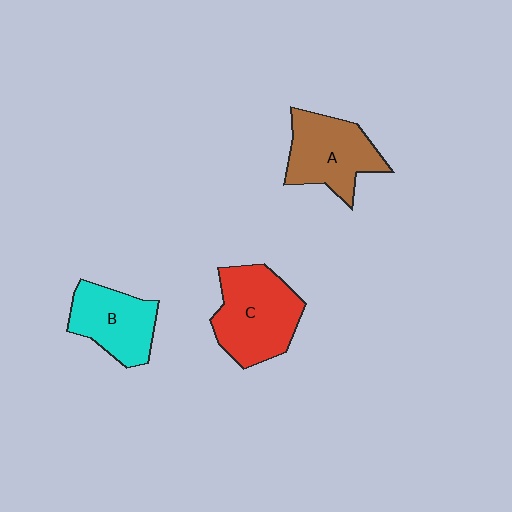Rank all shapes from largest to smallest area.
From largest to smallest: C (red), A (brown), B (cyan).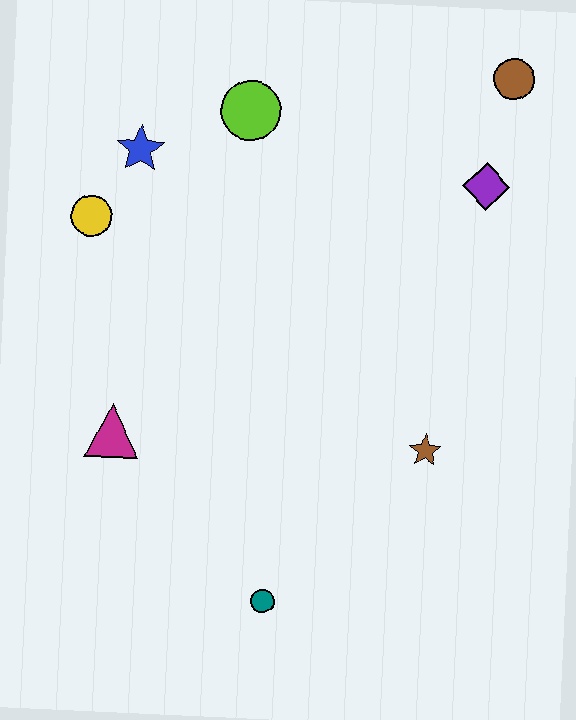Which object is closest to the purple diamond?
The brown circle is closest to the purple diamond.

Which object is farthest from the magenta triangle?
The brown circle is farthest from the magenta triangle.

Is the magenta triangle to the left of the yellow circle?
No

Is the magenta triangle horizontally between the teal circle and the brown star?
No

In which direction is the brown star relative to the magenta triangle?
The brown star is to the right of the magenta triangle.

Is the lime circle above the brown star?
Yes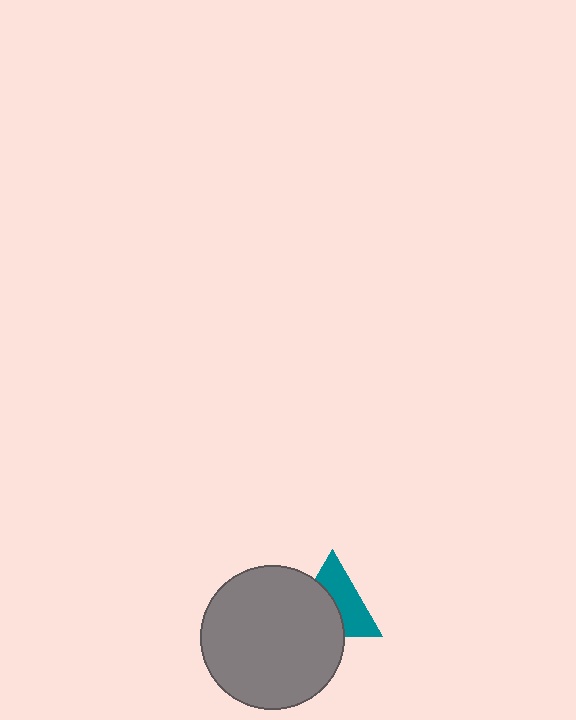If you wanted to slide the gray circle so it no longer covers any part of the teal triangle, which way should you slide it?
Slide it toward the lower-left — that is the most direct way to separate the two shapes.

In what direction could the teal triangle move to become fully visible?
The teal triangle could move toward the upper-right. That would shift it out from behind the gray circle entirely.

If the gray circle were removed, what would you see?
You would see the complete teal triangle.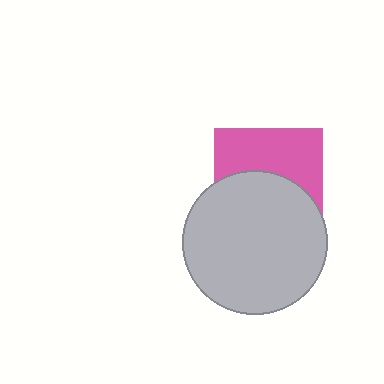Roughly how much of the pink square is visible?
About half of it is visible (roughly 47%).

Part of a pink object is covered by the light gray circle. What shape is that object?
It is a square.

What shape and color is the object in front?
The object in front is a light gray circle.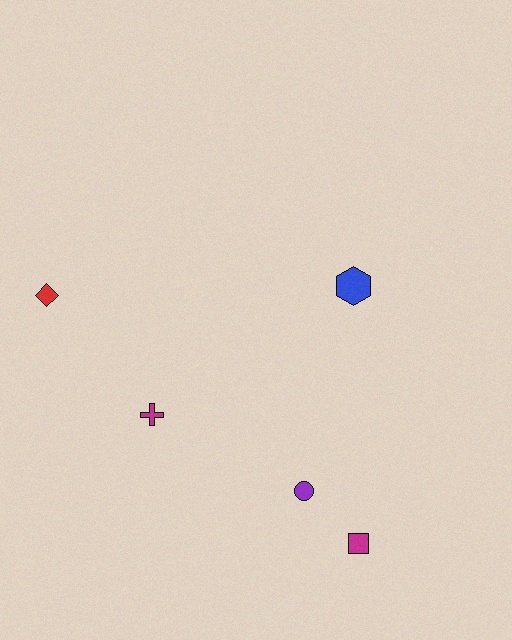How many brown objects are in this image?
There are no brown objects.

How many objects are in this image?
There are 5 objects.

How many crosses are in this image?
There is 1 cross.